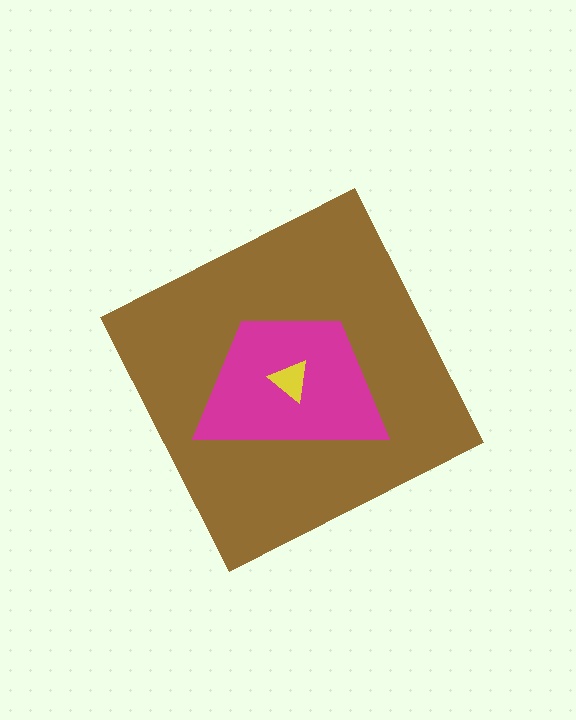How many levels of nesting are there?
3.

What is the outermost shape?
The brown diamond.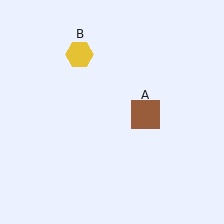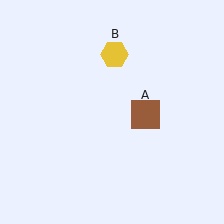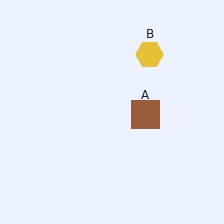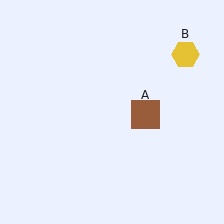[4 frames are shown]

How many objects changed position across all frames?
1 object changed position: yellow hexagon (object B).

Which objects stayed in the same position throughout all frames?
Brown square (object A) remained stationary.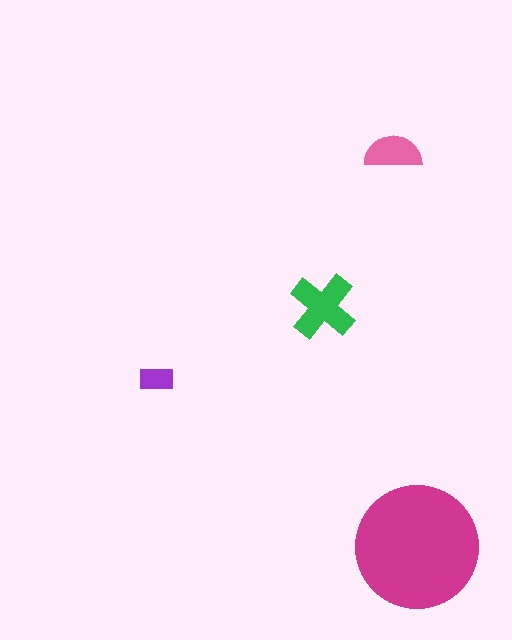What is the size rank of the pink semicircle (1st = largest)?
3rd.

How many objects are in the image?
There are 4 objects in the image.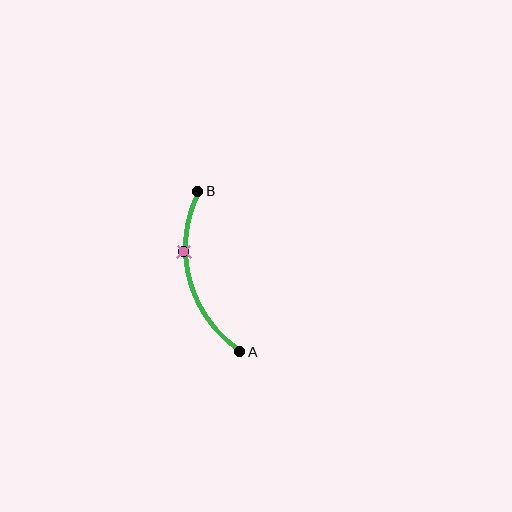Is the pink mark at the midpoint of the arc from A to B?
No. The pink mark lies on the arc but is closer to endpoint B. The arc midpoint would be at the point on the curve equidistant along the arc from both A and B.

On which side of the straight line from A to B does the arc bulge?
The arc bulges to the left of the straight line connecting A and B.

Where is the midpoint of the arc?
The arc midpoint is the point on the curve farthest from the straight line joining A and B. It sits to the left of that line.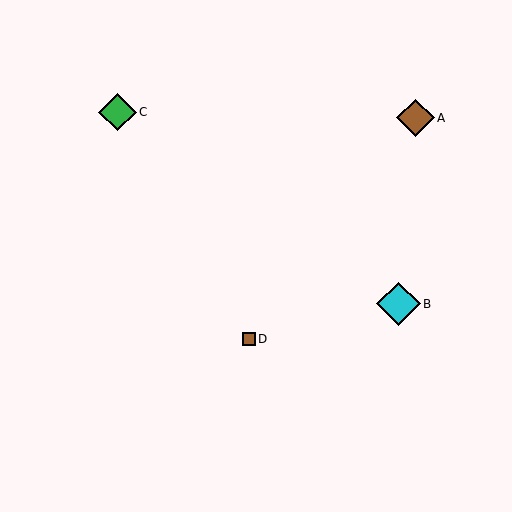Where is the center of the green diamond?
The center of the green diamond is at (118, 112).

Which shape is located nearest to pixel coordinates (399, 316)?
The cyan diamond (labeled B) at (398, 304) is nearest to that location.